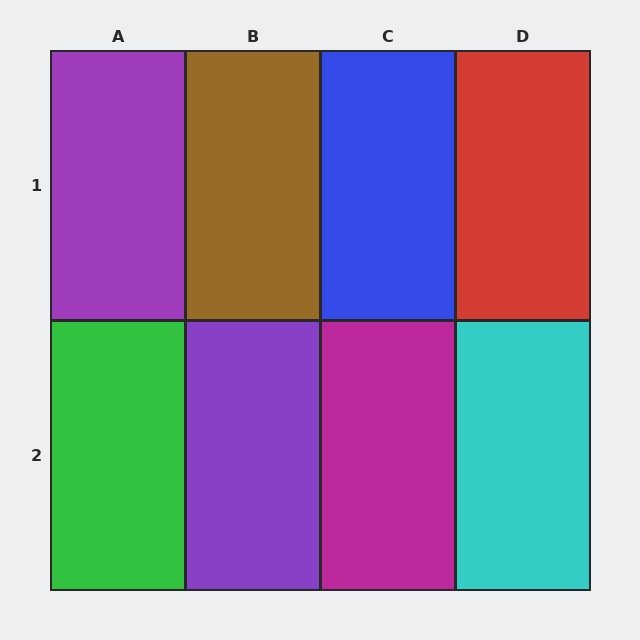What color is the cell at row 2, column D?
Cyan.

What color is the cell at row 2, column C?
Magenta.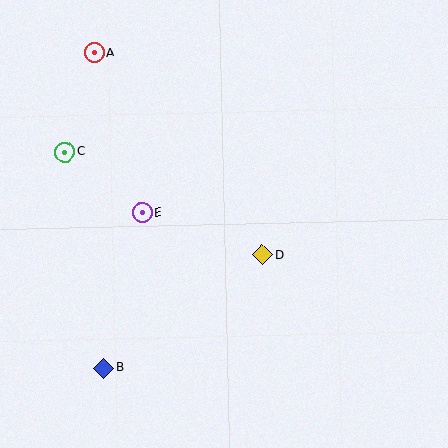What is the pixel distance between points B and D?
The distance between B and D is 195 pixels.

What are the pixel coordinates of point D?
Point D is at (262, 255).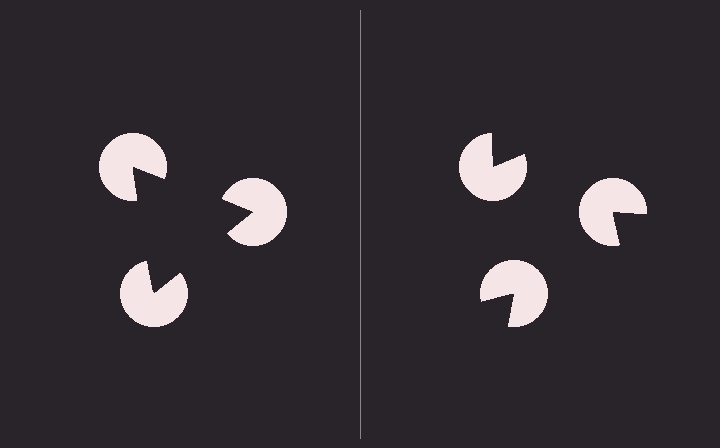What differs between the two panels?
The pac-man discs are positioned identically on both sides; only the wedge orientations differ. On the left they align to a triangle; on the right they are misaligned.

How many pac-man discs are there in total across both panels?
6 — 3 on each side.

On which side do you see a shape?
An illusory triangle appears on the left side. On the right side the wedge cuts are rotated, so no coherent shape forms.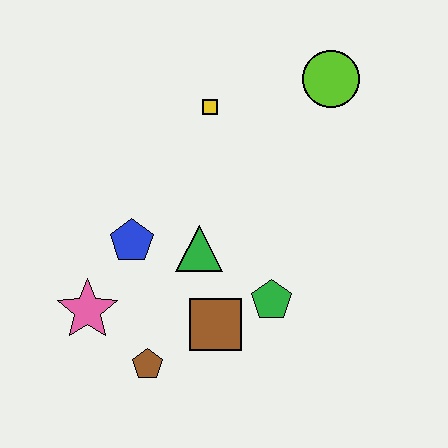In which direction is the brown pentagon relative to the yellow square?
The brown pentagon is below the yellow square.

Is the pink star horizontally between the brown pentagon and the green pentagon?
No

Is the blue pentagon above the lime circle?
No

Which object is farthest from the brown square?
The lime circle is farthest from the brown square.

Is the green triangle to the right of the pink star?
Yes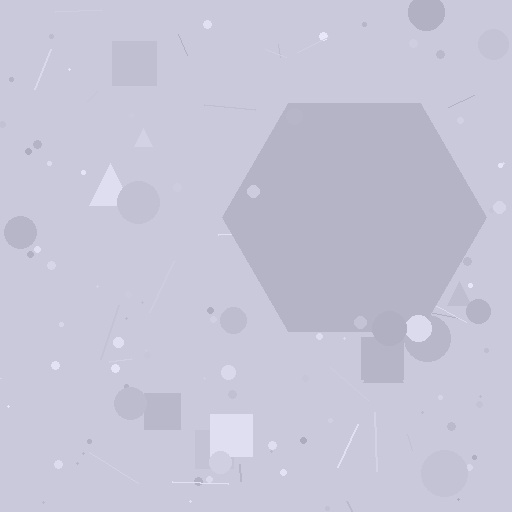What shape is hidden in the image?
A hexagon is hidden in the image.